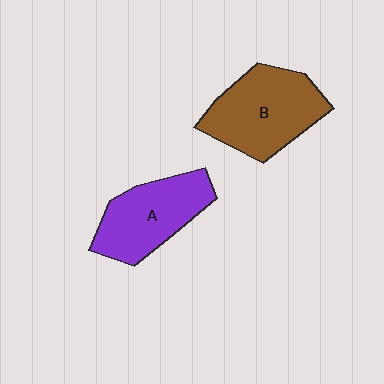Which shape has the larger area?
Shape B (brown).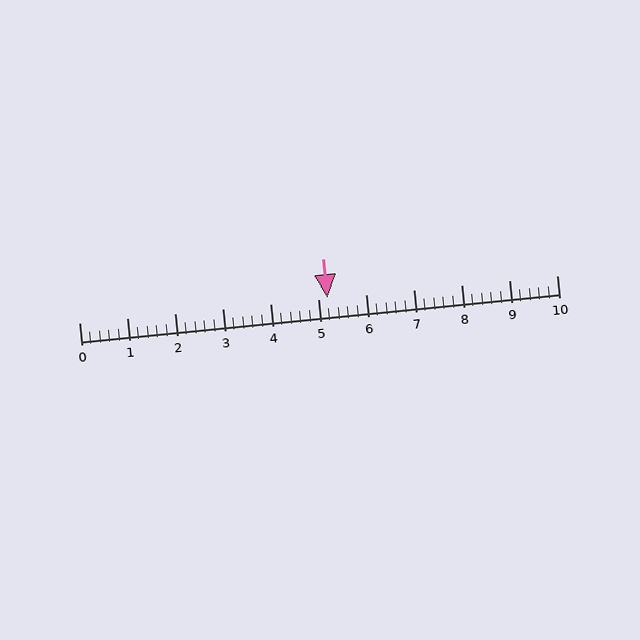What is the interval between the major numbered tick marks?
The major tick marks are spaced 1 units apart.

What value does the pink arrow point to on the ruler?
The pink arrow points to approximately 5.2.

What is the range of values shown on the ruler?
The ruler shows values from 0 to 10.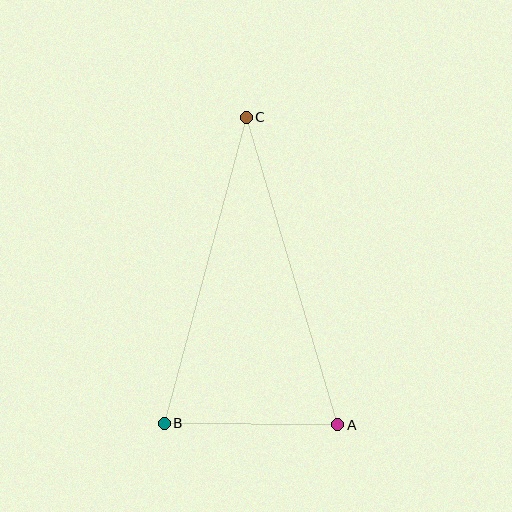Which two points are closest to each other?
Points A and B are closest to each other.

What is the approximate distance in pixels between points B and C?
The distance between B and C is approximately 317 pixels.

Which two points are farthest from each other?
Points A and C are farthest from each other.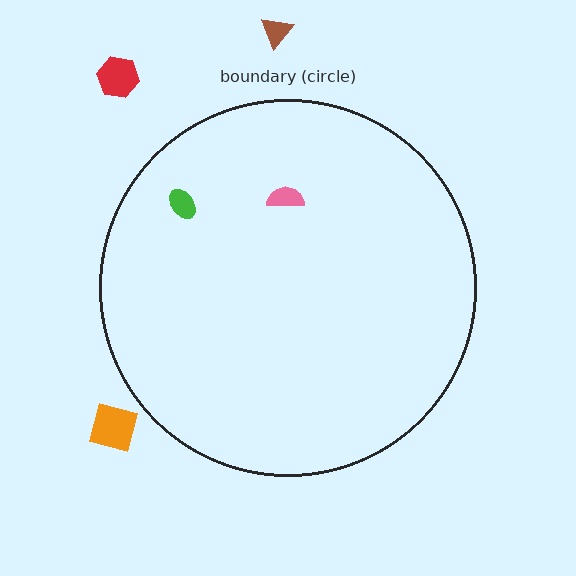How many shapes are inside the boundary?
2 inside, 3 outside.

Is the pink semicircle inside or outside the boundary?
Inside.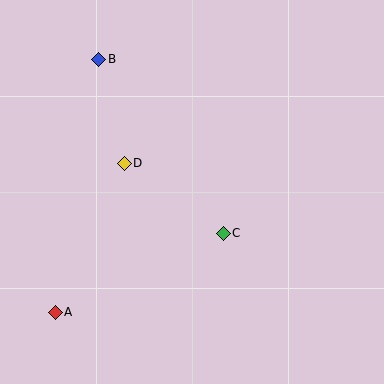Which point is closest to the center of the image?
Point C at (223, 233) is closest to the center.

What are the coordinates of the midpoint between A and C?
The midpoint between A and C is at (139, 273).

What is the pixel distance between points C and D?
The distance between C and D is 121 pixels.